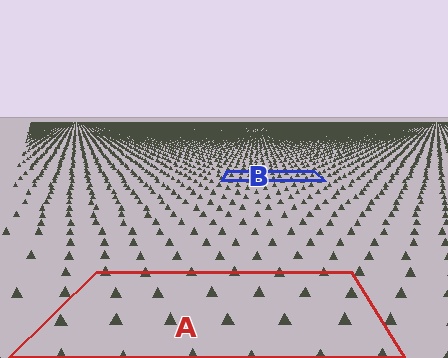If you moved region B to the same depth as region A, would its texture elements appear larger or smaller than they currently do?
They would appear larger. At a closer depth, the same texture elements are projected at a bigger on-screen size.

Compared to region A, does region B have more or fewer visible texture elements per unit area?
Region B has more texture elements per unit area — they are packed more densely because it is farther away.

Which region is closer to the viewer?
Region A is closer. The texture elements there are larger and more spread out.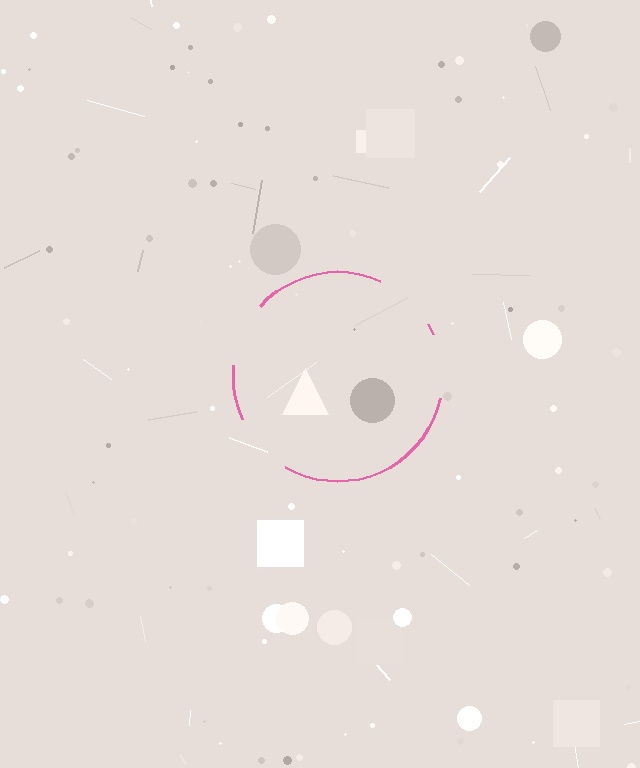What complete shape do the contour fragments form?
The contour fragments form a circle.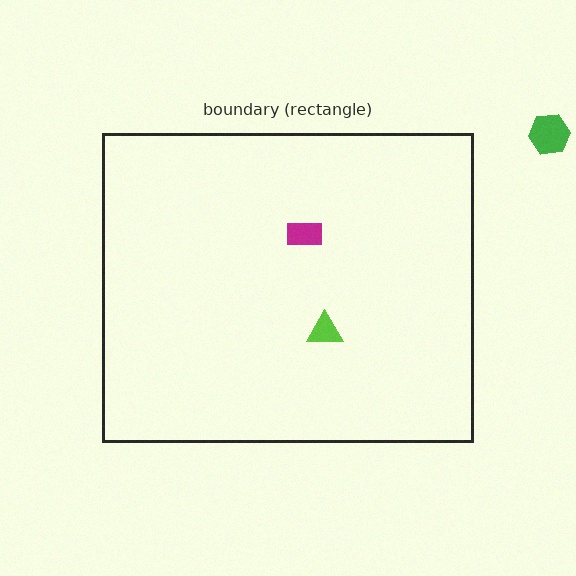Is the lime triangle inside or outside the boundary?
Inside.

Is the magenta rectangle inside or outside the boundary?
Inside.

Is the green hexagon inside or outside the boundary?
Outside.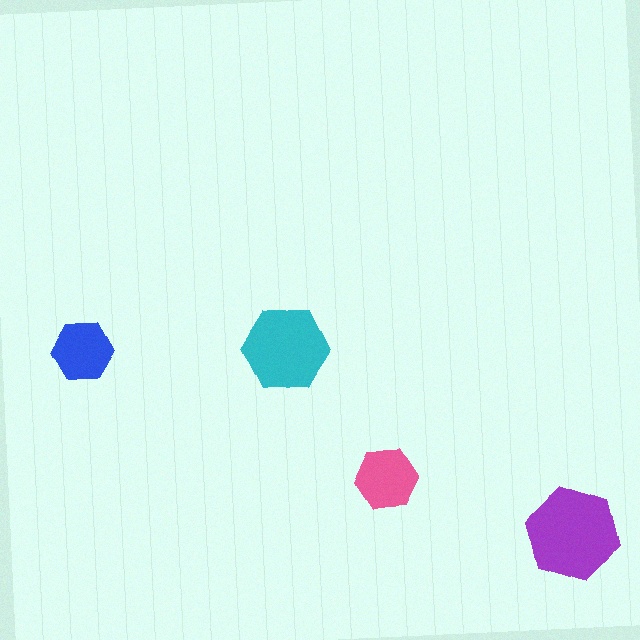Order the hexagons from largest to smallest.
the purple one, the cyan one, the pink one, the blue one.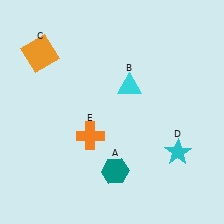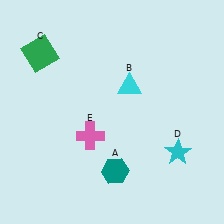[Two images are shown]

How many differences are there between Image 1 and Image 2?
There are 2 differences between the two images.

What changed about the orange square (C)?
In Image 1, C is orange. In Image 2, it changed to green.